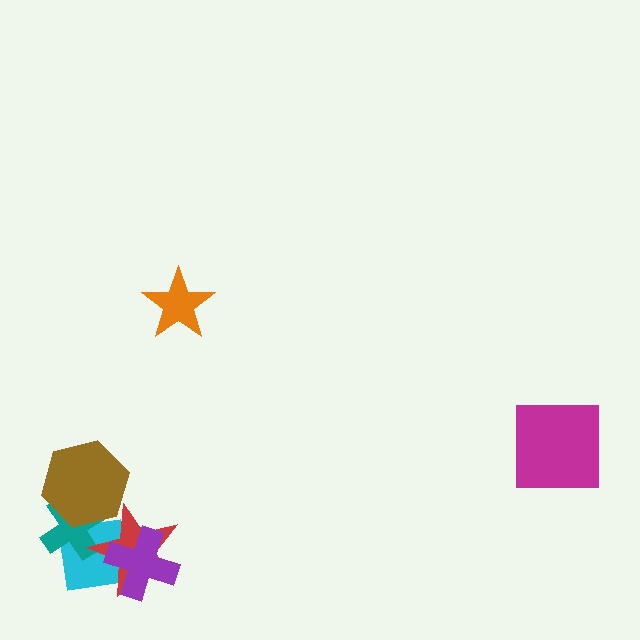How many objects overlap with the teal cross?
3 objects overlap with the teal cross.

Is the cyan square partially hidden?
Yes, it is partially covered by another shape.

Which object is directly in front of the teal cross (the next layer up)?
The red star is directly in front of the teal cross.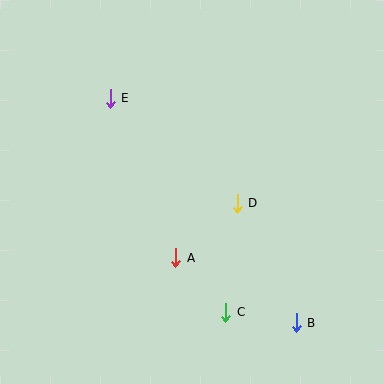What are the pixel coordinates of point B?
Point B is at (296, 323).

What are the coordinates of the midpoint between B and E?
The midpoint between B and E is at (203, 211).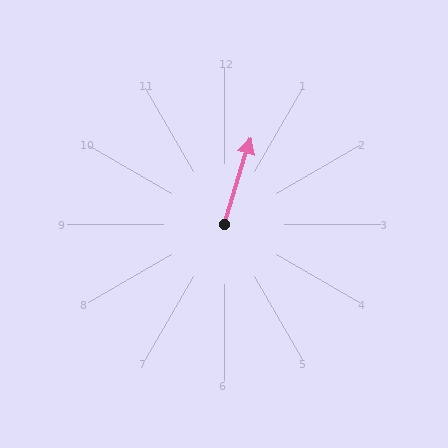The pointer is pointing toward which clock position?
Roughly 1 o'clock.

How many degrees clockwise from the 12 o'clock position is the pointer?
Approximately 17 degrees.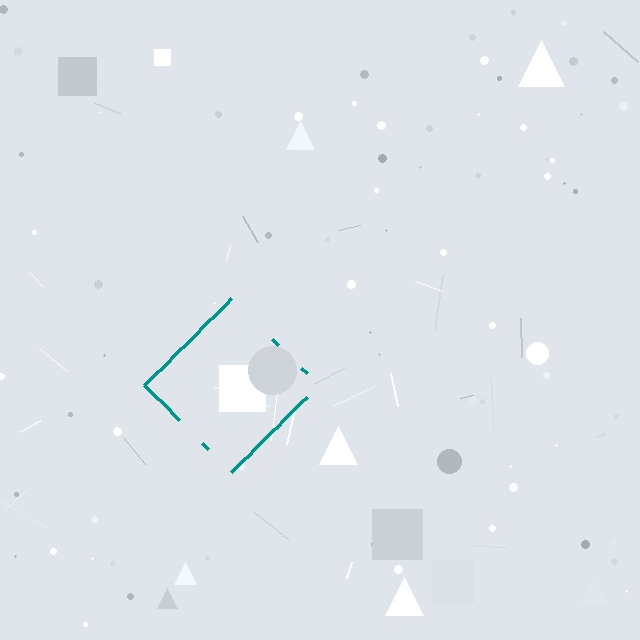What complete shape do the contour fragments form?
The contour fragments form a diamond.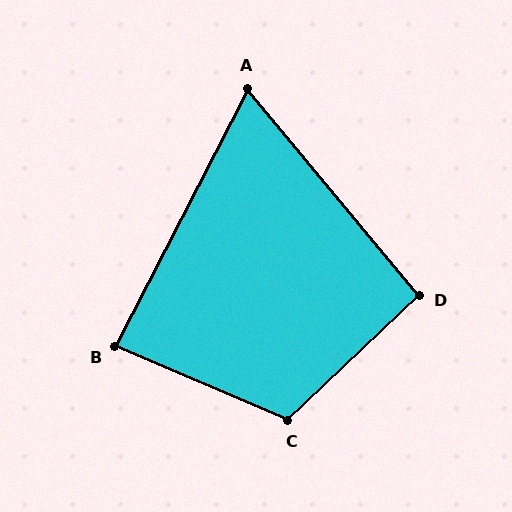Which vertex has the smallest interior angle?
A, at approximately 67 degrees.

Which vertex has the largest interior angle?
C, at approximately 113 degrees.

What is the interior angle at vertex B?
Approximately 86 degrees (approximately right).